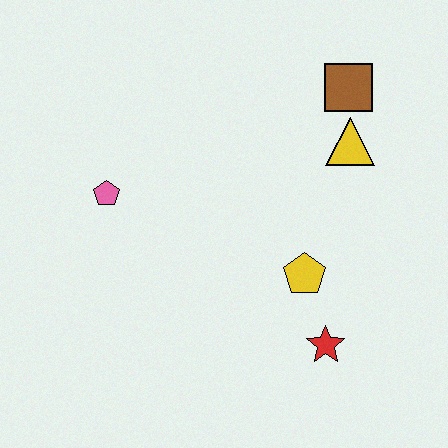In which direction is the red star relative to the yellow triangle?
The red star is below the yellow triangle.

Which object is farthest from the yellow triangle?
The pink pentagon is farthest from the yellow triangle.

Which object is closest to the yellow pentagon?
The red star is closest to the yellow pentagon.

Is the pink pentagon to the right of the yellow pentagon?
No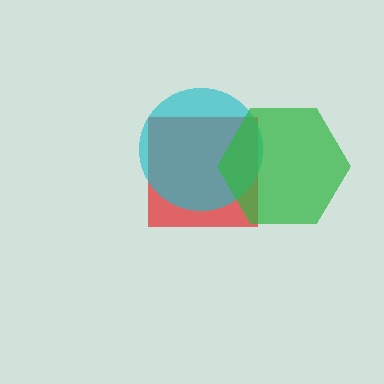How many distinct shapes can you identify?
There are 3 distinct shapes: a red square, a cyan circle, a green hexagon.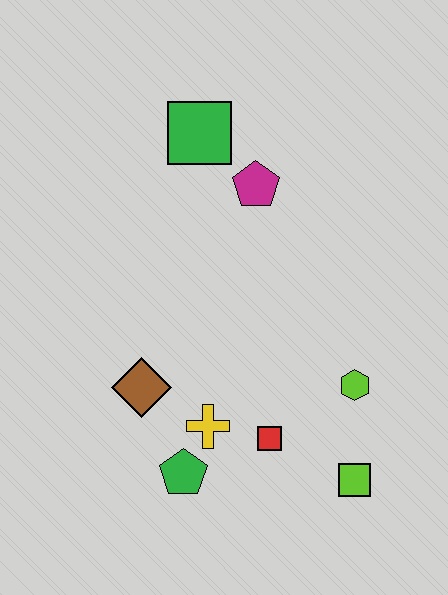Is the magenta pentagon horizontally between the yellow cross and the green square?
No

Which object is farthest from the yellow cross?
The green square is farthest from the yellow cross.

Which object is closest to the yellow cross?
The green pentagon is closest to the yellow cross.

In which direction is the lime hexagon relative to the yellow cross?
The lime hexagon is to the right of the yellow cross.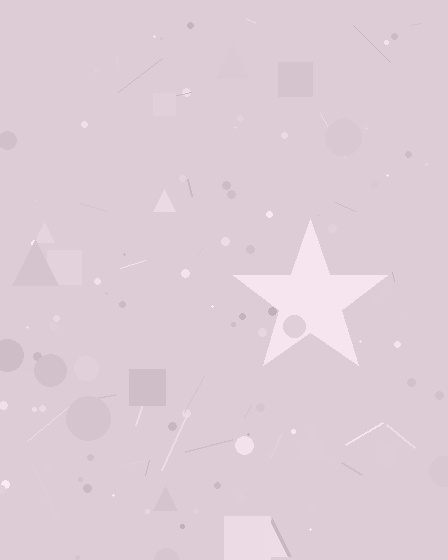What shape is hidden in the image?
A star is hidden in the image.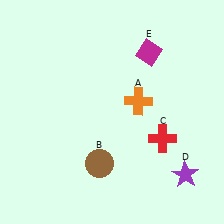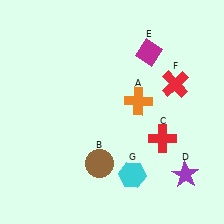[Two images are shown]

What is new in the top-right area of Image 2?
A red cross (F) was added in the top-right area of Image 2.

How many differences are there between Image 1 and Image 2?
There are 2 differences between the two images.